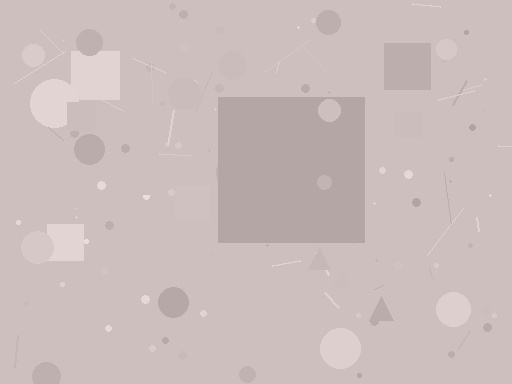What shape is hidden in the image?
A square is hidden in the image.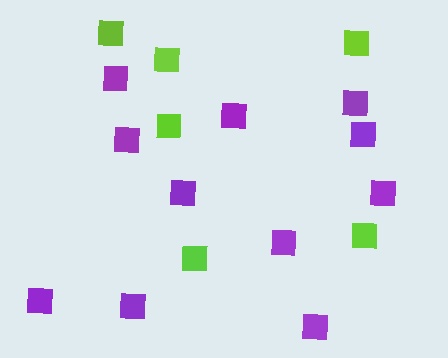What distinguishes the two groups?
There are 2 groups: one group of lime squares (6) and one group of purple squares (11).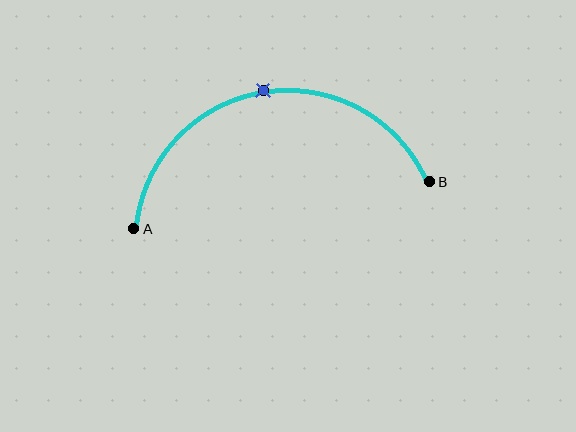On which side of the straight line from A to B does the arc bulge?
The arc bulges above the straight line connecting A and B.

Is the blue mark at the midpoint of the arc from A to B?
Yes. The blue mark lies on the arc at equal arc-length from both A and B — it is the arc midpoint.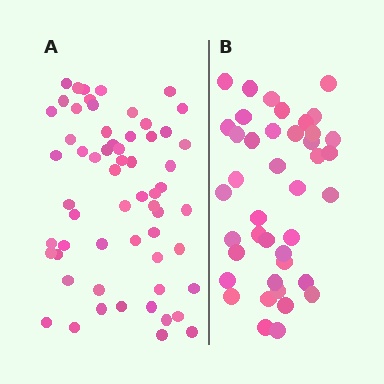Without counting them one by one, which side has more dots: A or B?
Region A (the left region) has more dots.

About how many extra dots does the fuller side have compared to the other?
Region A has approximately 20 more dots than region B.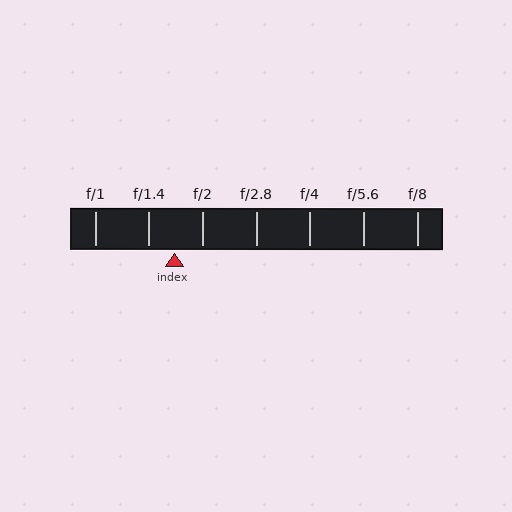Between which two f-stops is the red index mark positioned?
The index mark is between f/1.4 and f/2.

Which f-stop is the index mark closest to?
The index mark is closest to f/1.4.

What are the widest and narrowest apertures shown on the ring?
The widest aperture shown is f/1 and the narrowest is f/8.